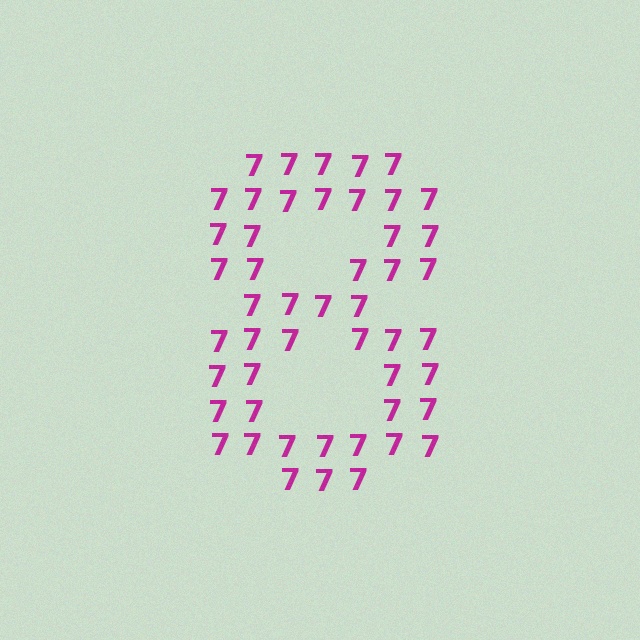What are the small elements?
The small elements are digit 7's.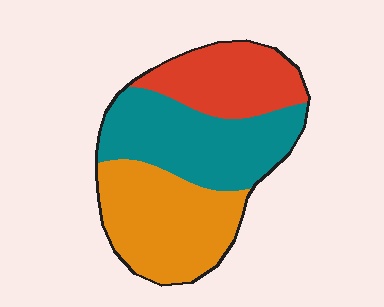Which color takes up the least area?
Red, at roughly 25%.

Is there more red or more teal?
Teal.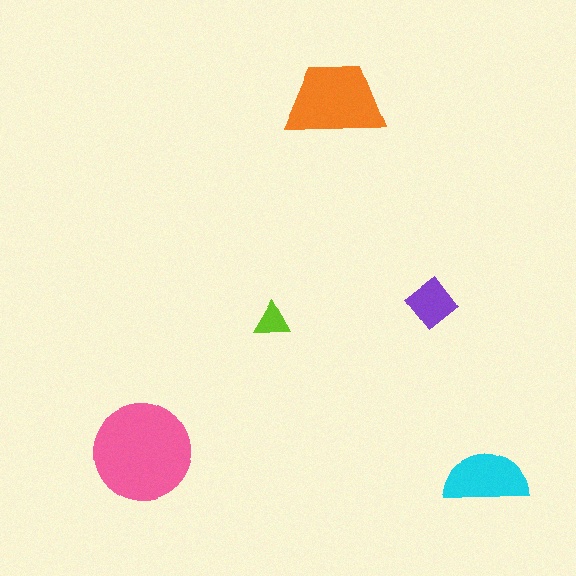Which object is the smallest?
The lime triangle.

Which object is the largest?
The pink circle.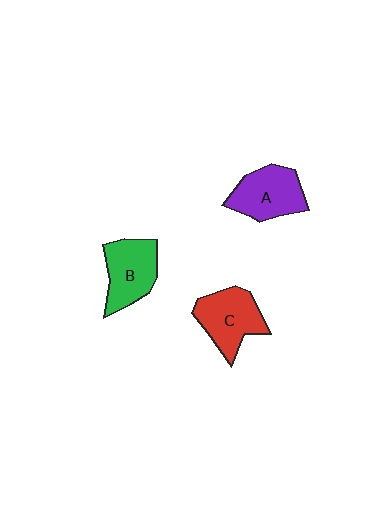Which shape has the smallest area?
Shape B (green).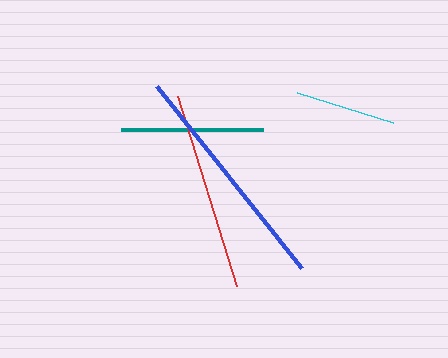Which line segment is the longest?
The blue line is the longest at approximately 233 pixels.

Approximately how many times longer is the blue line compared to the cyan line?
The blue line is approximately 2.3 times the length of the cyan line.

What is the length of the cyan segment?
The cyan segment is approximately 101 pixels long.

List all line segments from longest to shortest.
From longest to shortest: blue, red, teal, cyan.